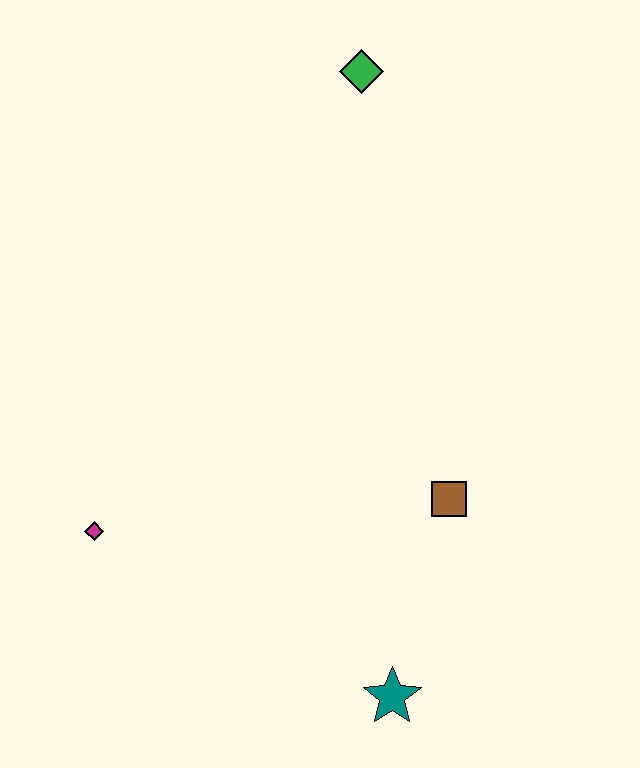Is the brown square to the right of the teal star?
Yes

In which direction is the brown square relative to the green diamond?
The brown square is below the green diamond.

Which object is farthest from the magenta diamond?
The green diamond is farthest from the magenta diamond.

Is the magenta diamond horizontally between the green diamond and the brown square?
No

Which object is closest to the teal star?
The brown square is closest to the teal star.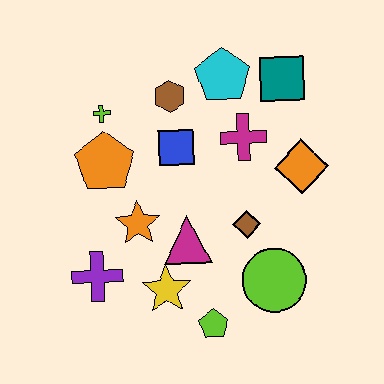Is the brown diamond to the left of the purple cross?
No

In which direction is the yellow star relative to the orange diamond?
The yellow star is to the left of the orange diamond.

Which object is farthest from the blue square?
The lime pentagon is farthest from the blue square.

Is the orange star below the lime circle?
No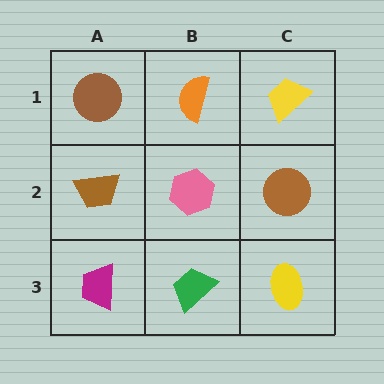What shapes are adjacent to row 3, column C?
A brown circle (row 2, column C), a green trapezoid (row 3, column B).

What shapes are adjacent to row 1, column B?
A pink hexagon (row 2, column B), a brown circle (row 1, column A), a yellow trapezoid (row 1, column C).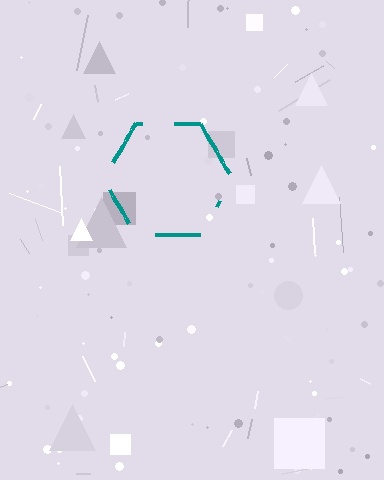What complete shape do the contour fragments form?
The contour fragments form a hexagon.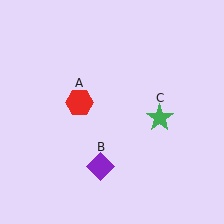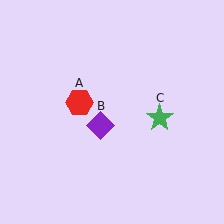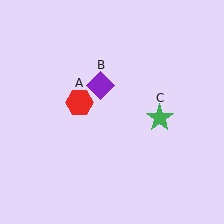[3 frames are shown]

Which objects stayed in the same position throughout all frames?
Red hexagon (object A) and green star (object C) remained stationary.